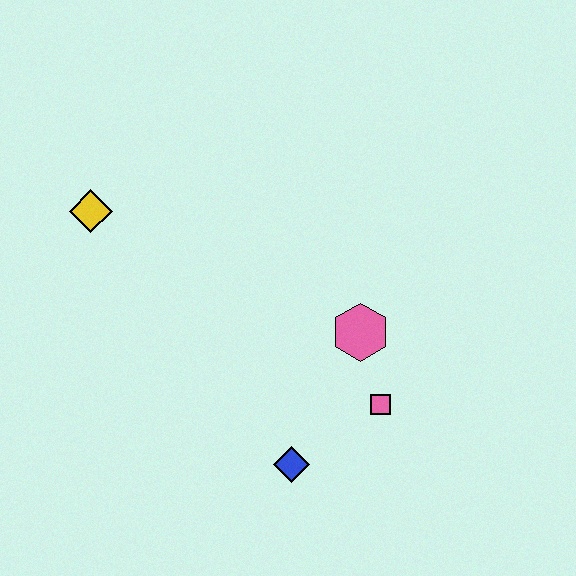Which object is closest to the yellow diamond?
The pink hexagon is closest to the yellow diamond.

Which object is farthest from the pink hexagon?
The yellow diamond is farthest from the pink hexagon.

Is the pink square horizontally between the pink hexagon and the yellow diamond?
No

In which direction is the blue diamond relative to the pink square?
The blue diamond is to the left of the pink square.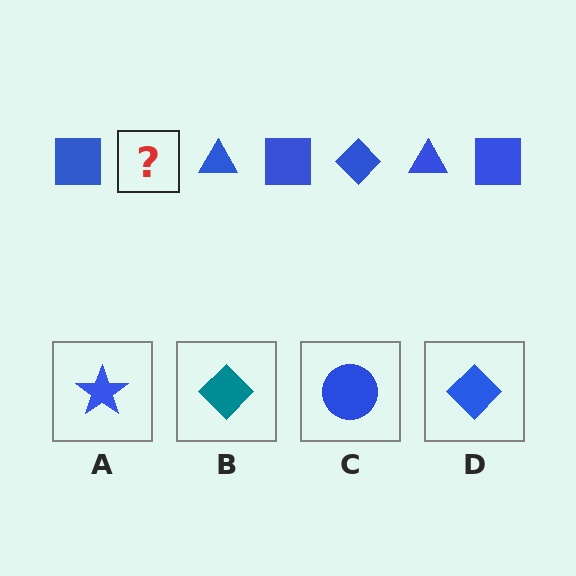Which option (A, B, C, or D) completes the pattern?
D.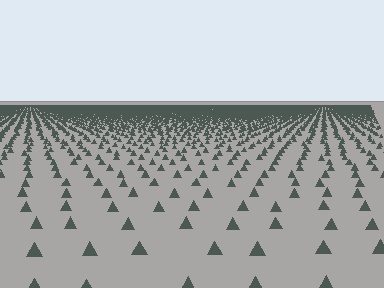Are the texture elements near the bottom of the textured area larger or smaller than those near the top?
Larger. Near the bottom, elements are closer to the viewer and appear at a bigger on-screen size.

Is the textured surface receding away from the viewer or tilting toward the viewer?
The surface is receding away from the viewer. Texture elements get smaller and denser toward the top.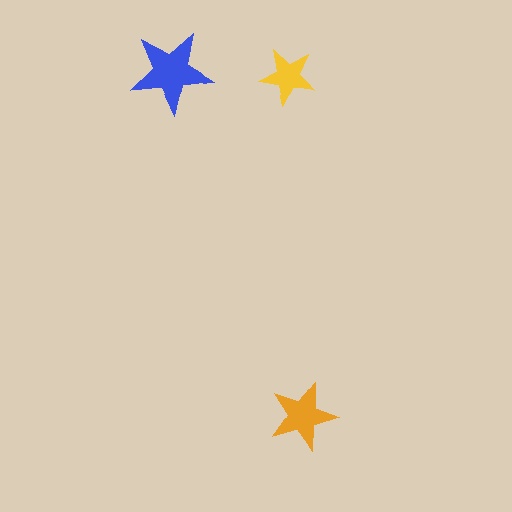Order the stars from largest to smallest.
the blue one, the orange one, the yellow one.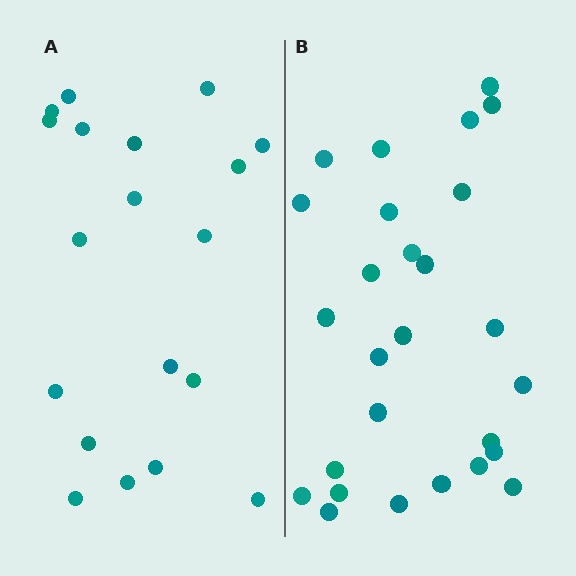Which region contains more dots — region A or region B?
Region B (the right region) has more dots.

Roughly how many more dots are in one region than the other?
Region B has roughly 8 or so more dots than region A.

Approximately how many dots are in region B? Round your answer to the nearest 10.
About 30 dots. (The exact count is 27, which rounds to 30.)